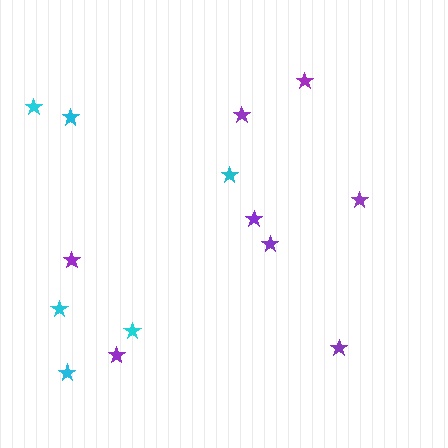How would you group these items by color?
There are 2 groups: one group of cyan stars (6) and one group of purple stars (8).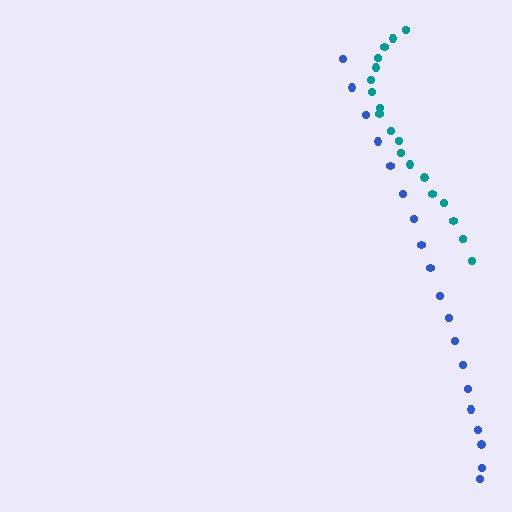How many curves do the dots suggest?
There are 2 distinct paths.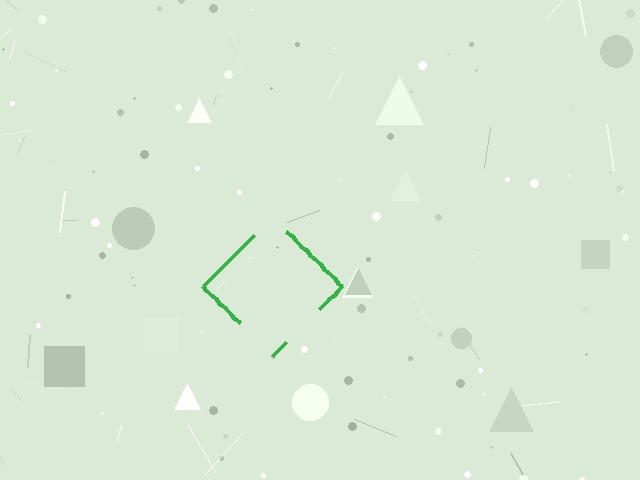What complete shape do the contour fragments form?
The contour fragments form a diamond.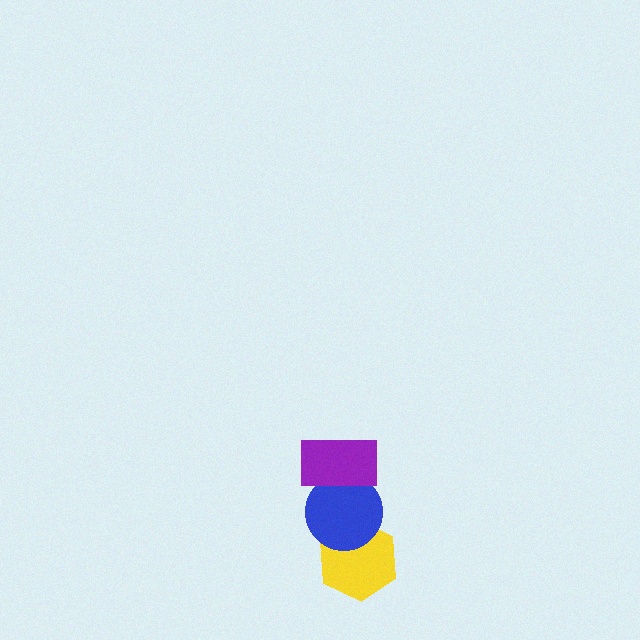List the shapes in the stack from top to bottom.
From top to bottom: the purple rectangle, the blue circle, the yellow hexagon.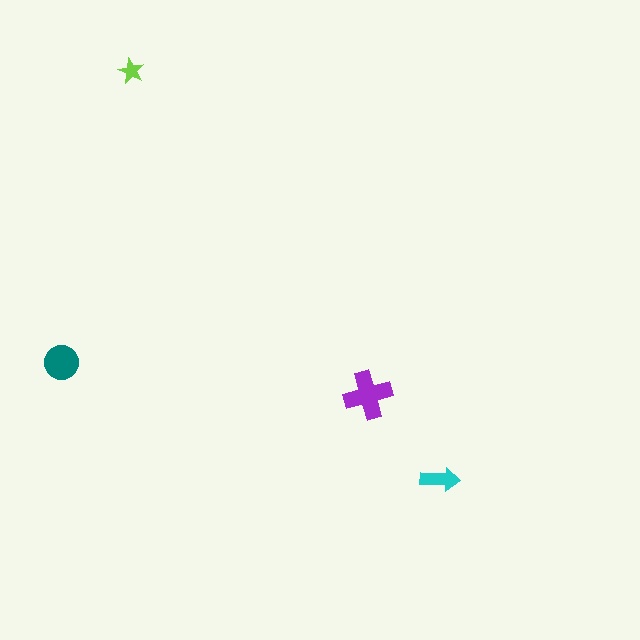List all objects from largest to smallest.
The purple cross, the teal circle, the cyan arrow, the lime star.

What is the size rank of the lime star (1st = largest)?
4th.